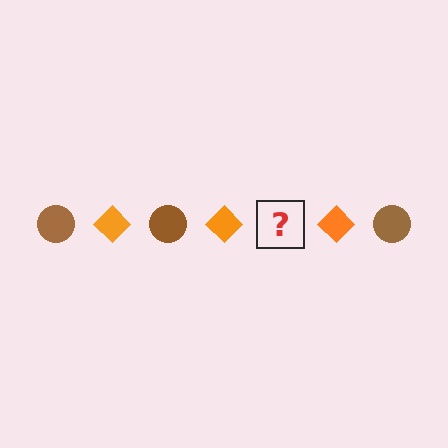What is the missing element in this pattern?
The missing element is a brown circle.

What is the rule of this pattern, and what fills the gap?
The rule is that the pattern alternates between brown circle and orange diamond. The gap should be filled with a brown circle.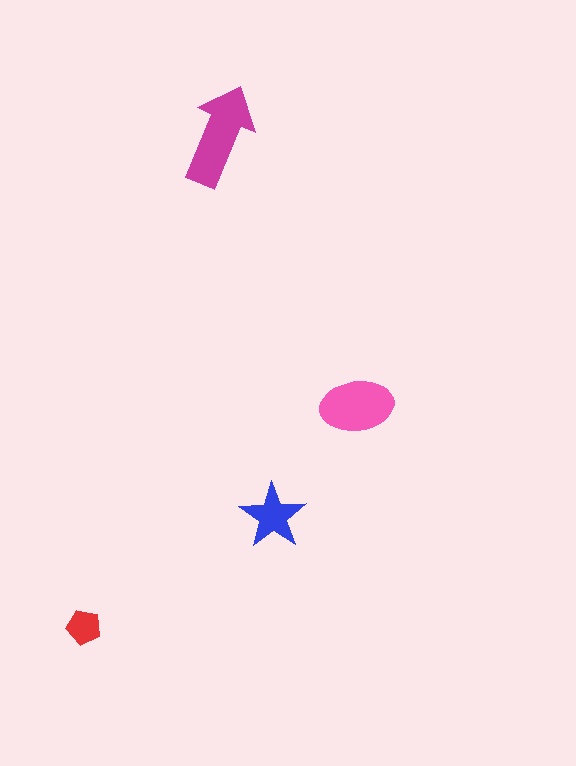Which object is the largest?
The magenta arrow.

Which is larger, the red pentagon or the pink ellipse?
The pink ellipse.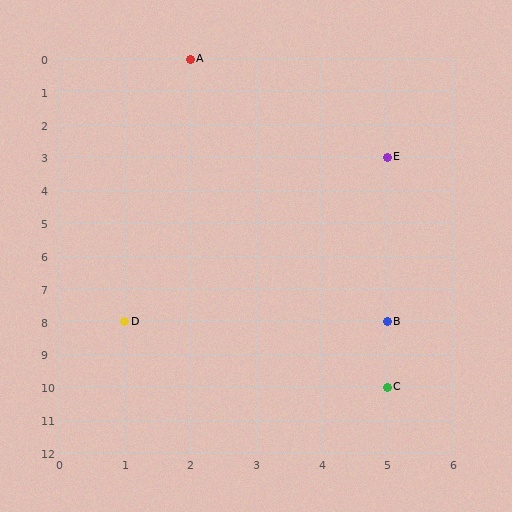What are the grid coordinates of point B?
Point B is at grid coordinates (5, 8).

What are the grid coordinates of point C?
Point C is at grid coordinates (5, 10).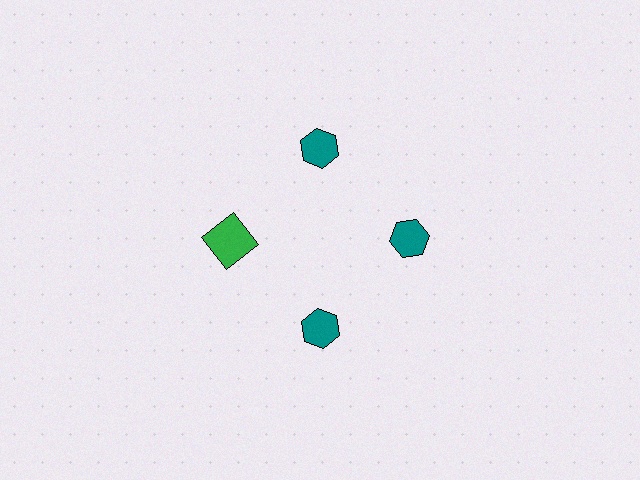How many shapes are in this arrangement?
There are 4 shapes arranged in a ring pattern.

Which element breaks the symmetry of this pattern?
The green square at roughly the 9 o'clock position breaks the symmetry. All other shapes are teal hexagons.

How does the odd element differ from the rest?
It differs in both color (green instead of teal) and shape (square instead of hexagon).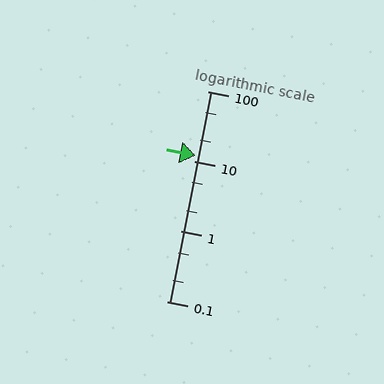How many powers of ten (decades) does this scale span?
The scale spans 3 decades, from 0.1 to 100.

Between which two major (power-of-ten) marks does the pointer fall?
The pointer is between 10 and 100.